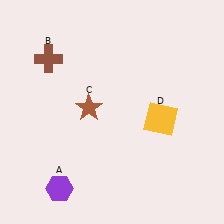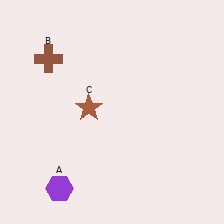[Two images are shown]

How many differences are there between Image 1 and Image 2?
There is 1 difference between the two images.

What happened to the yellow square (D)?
The yellow square (D) was removed in Image 2. It was in the bottom-right area of Image 1.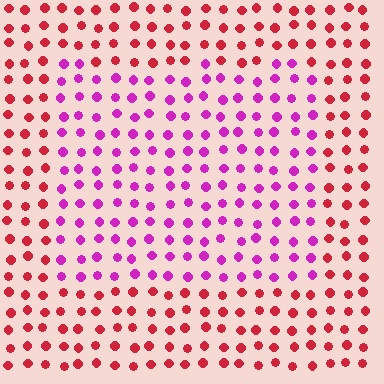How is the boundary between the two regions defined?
The boundary is defined purely by a slight shift in hue (about 47 degrees). Spacing, size, and orientation are identical on both sides.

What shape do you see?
I see a rectangle.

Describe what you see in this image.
The image is filled with small red elements in a uniform arrangement. A rectangle-shaped region is visible where the elements are tinted to a slightly different hue, forming a subtle color boundary.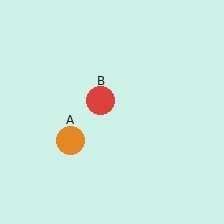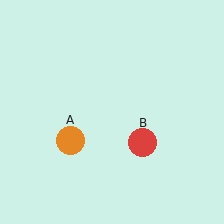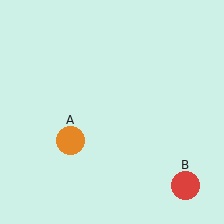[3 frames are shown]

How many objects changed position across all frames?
1 object changed position: red circle (object B).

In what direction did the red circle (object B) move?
The red circle (object B) moved down and to the right.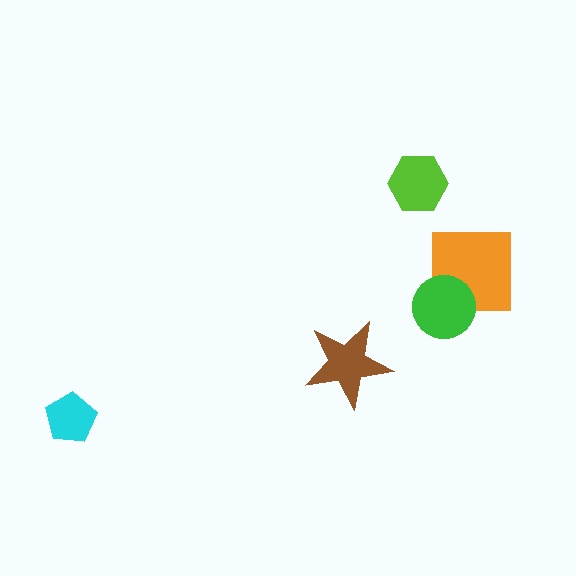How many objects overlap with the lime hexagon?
0 objects overlap with the lime hexagon.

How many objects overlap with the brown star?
0 objects overlap with the brown star.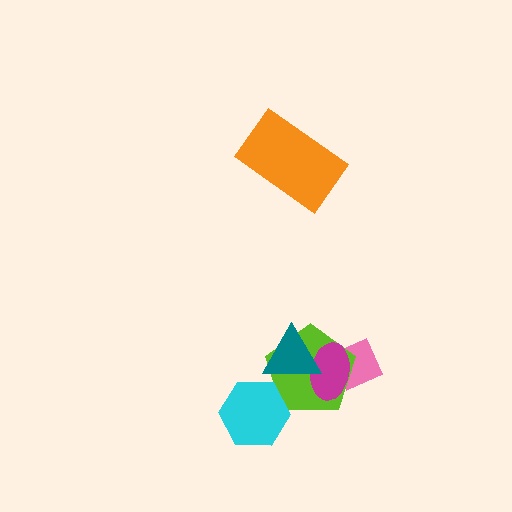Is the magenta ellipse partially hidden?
Yes, it is partially covered by another shape.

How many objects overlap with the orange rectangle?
0 objects overlap with the orange rectangle.